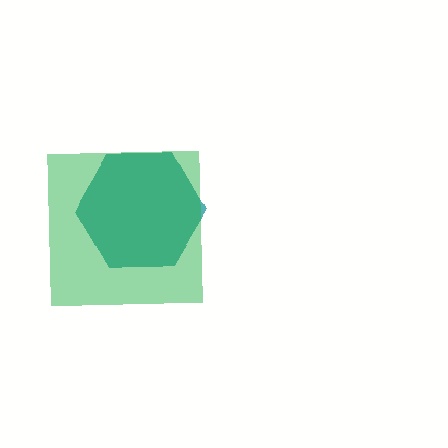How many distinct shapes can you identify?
There are 2 distinct shapes: a teal hexagon, a green square.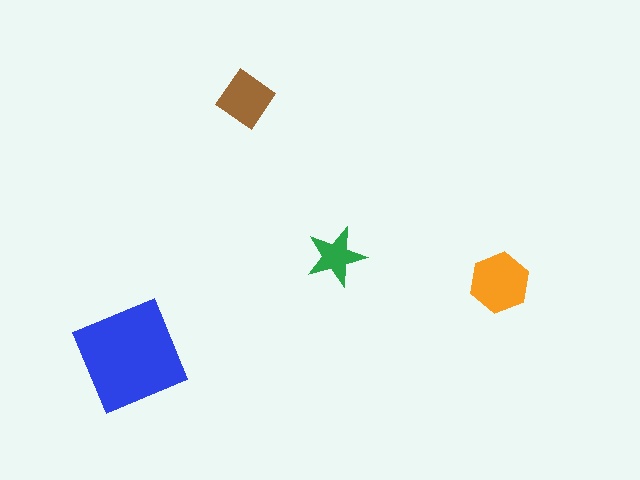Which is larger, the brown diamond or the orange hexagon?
The orange hexagon.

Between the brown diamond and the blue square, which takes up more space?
The blue square.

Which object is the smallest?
The green star.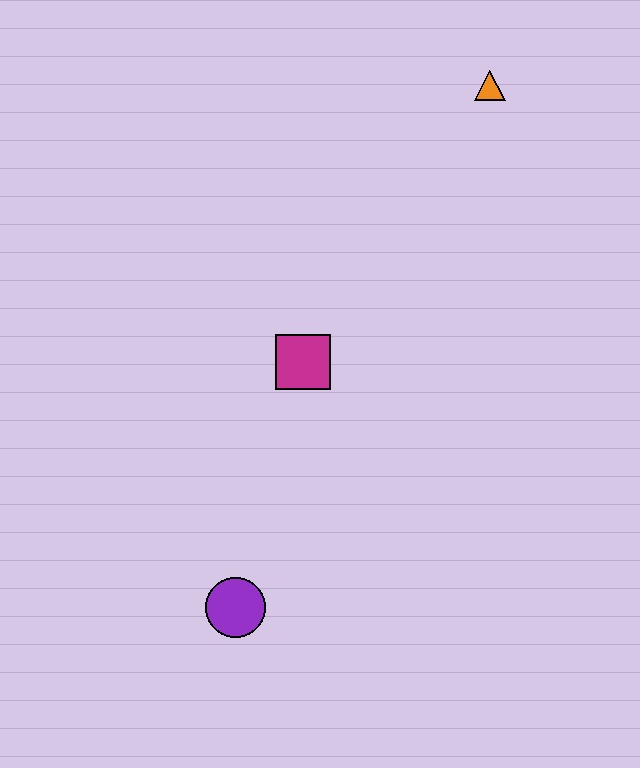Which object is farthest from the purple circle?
The orange triangle is farthest from the purple circle.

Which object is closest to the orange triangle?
The magenta square is closest to the orange triangle.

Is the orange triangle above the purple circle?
Yes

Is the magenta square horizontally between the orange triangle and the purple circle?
Yes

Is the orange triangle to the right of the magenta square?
Yes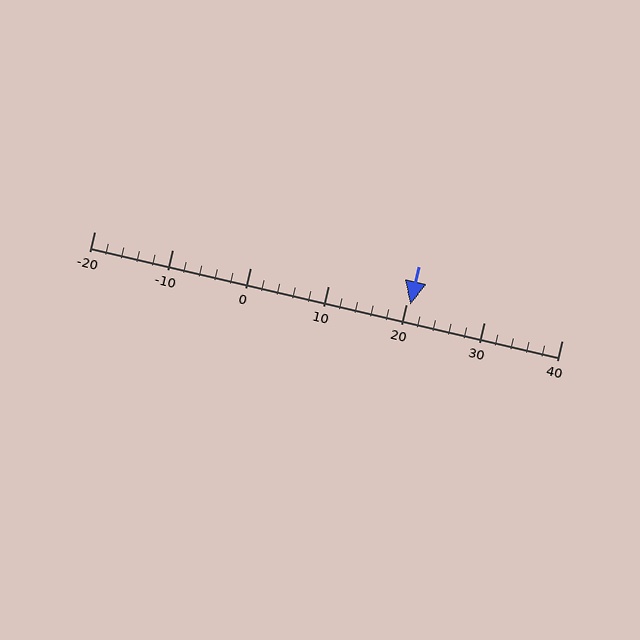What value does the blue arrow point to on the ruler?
The blue arrow points to approximately 20.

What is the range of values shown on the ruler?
The ruler shows values from -20 to 40.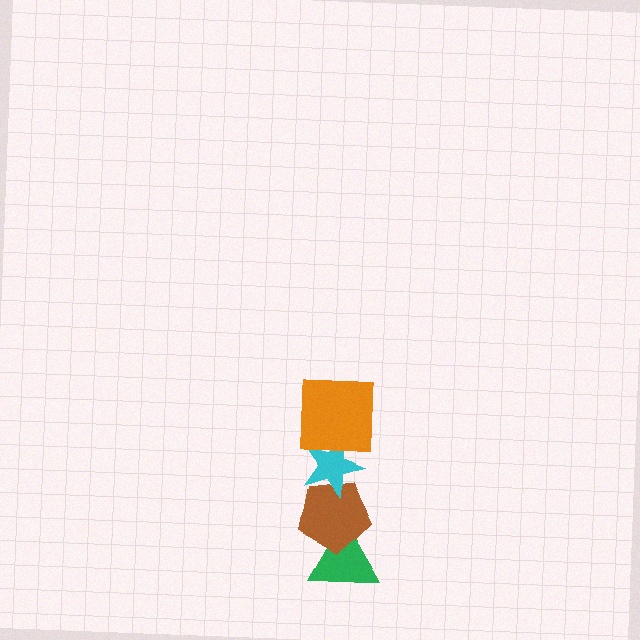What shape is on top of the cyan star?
The orange square is on top of the cyan star.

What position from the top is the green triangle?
The green triangle is 4th from the top.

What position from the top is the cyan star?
The cyan star is 2nd from the top.